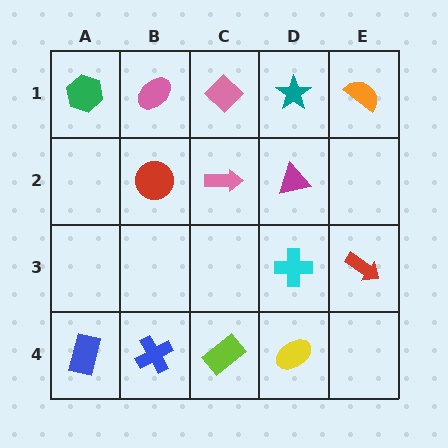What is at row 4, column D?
A yellow ellipse.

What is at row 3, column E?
A red arrow.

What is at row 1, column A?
A green hexagon.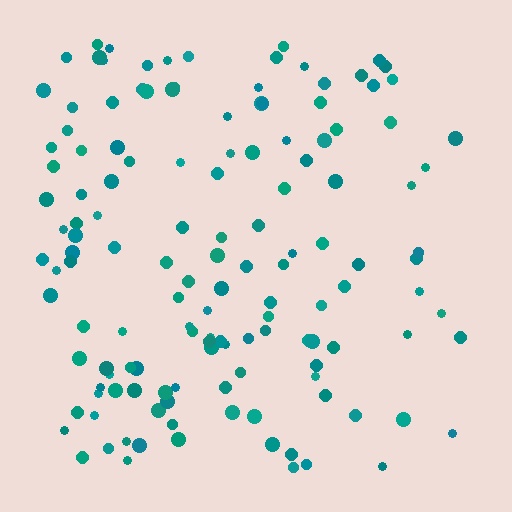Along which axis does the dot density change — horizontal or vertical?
Horizontal.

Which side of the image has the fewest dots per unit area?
The right.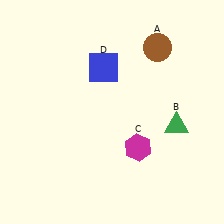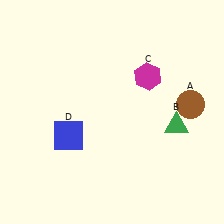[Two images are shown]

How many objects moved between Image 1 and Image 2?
3 objects moved between the two images.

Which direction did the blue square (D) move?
The blue square (D) moved down.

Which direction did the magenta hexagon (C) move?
The magenta hexagon (C) moved up.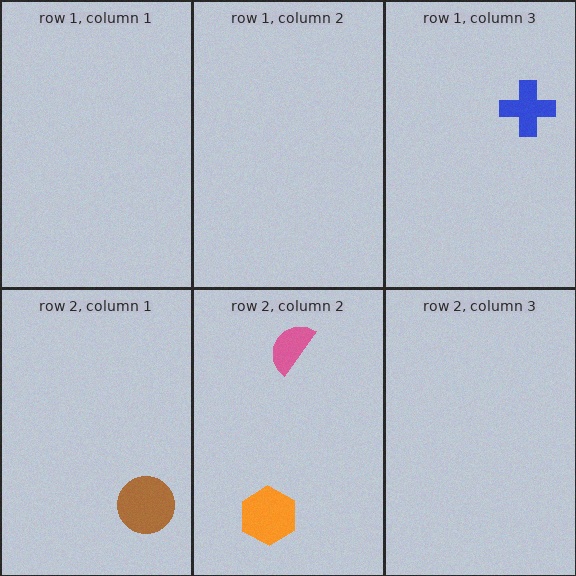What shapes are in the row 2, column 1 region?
The brown circle.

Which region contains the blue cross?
The row 1, column 3 region.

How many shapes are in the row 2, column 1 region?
1.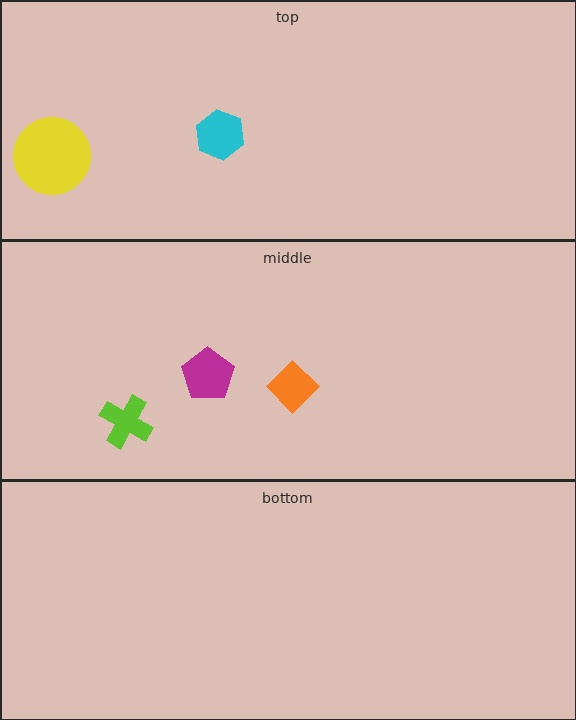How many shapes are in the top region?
2.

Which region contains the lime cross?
The middle region.